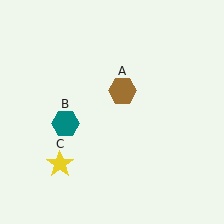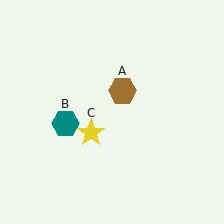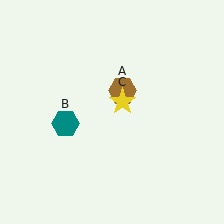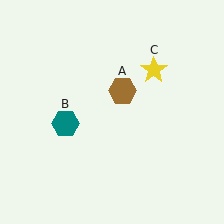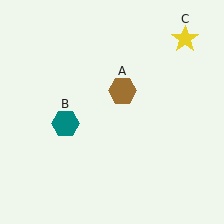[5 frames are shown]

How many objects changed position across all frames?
1 object changed position: yellow star (object C).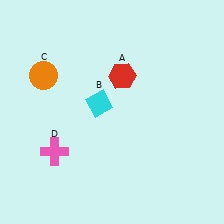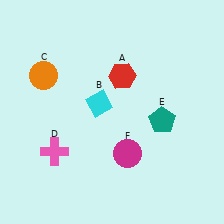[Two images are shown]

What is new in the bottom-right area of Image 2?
A teal pentagon (E) was added in the bottom-right area of Image 2.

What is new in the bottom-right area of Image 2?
A magenta circle (F) was added in the bottom-right area of Image 2.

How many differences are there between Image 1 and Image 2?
There are 2 differences between the two images.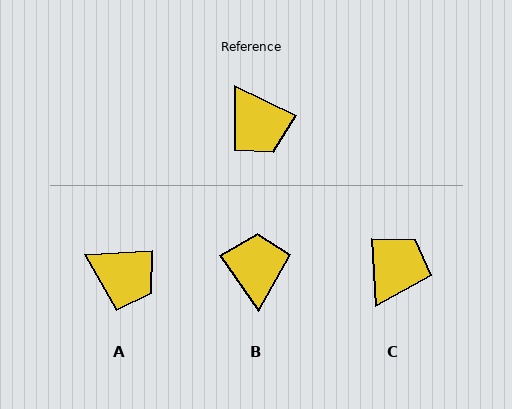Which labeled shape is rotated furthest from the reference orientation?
B, about 151 degrees away.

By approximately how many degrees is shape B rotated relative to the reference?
Approximately 151 degrees counter-clockwise.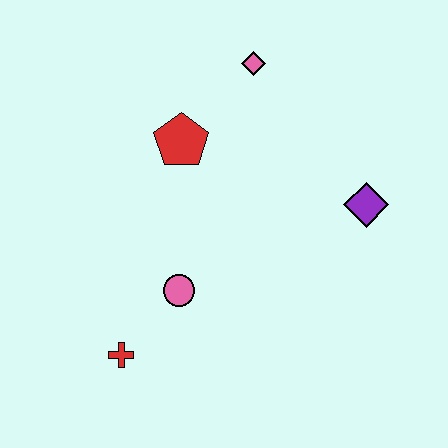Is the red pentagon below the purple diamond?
No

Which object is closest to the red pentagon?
The pink diamond is closest to the red pentagon.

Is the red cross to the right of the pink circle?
No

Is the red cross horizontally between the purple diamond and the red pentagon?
No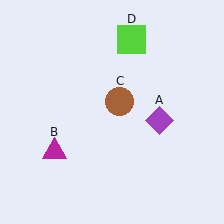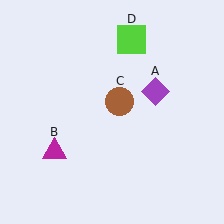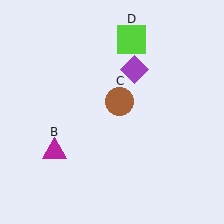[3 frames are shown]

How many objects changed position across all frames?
1 object changed position: purple diamond (object A).